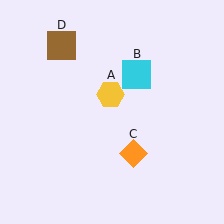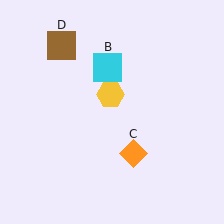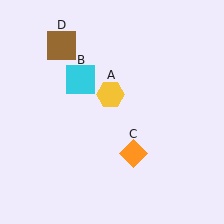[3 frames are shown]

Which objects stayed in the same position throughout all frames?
Yellow hexagon (object A) and orange diamond (object C) and brown square (object D) remained stationary.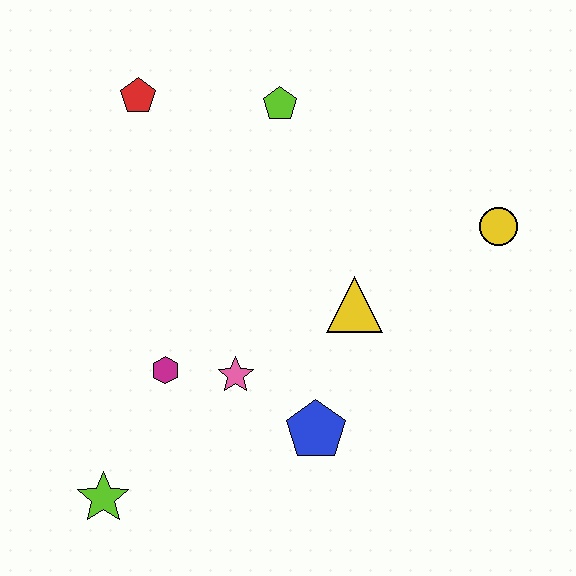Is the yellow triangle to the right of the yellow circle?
No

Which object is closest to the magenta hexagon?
The pink star is closest to the magenta hexagon.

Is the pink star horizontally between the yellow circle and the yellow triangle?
No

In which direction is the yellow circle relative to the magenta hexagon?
The yellow circle is to the right of the magenta hexagon.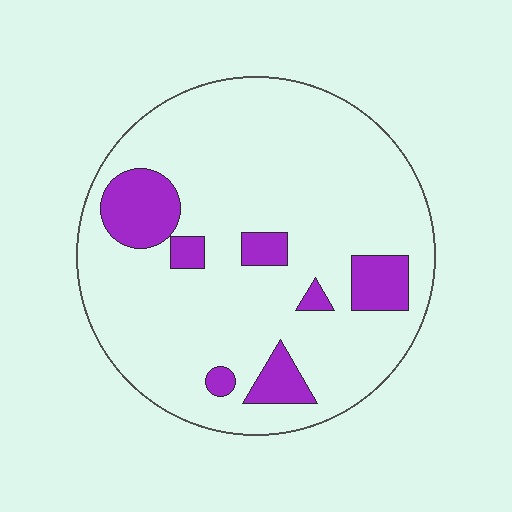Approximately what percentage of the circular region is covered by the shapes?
Approximately 15%.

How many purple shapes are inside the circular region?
7.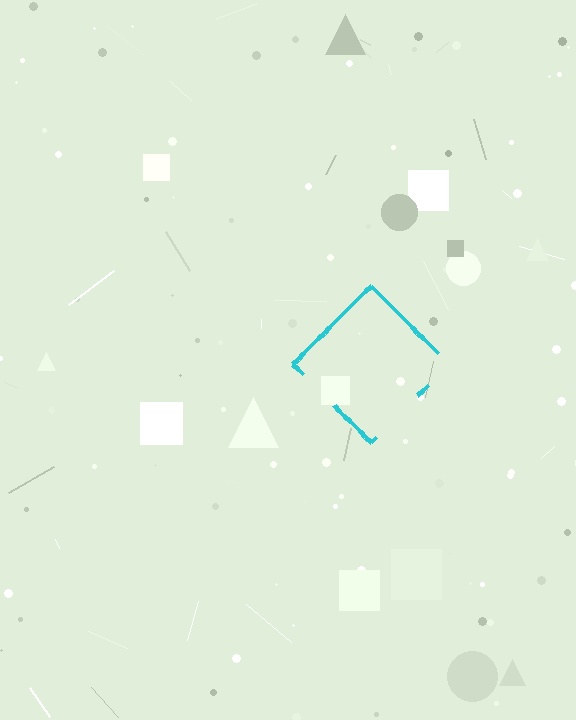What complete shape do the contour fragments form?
The contour fragments form a diamond.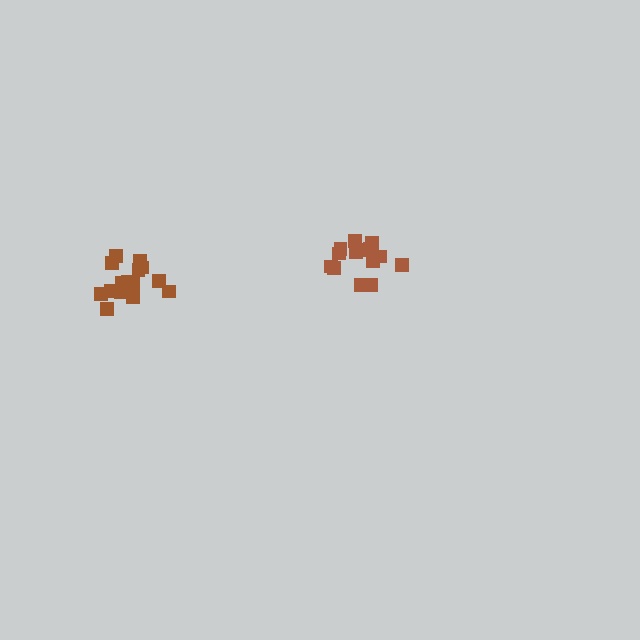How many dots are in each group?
Group 1: 14 dots, Group 2: 16 dots (30 total).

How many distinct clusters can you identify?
There are 2 distinct clusters.